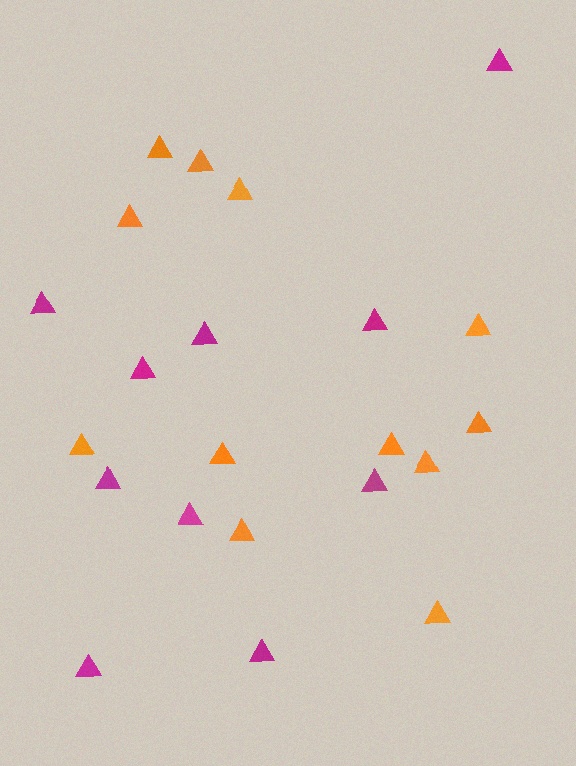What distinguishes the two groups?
There are 2 groups: one group of magenta triangles (10) and one group of orange triangles (12).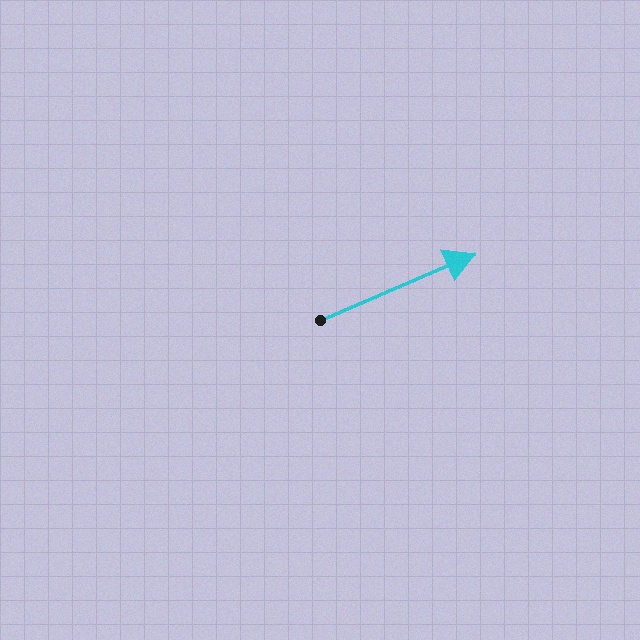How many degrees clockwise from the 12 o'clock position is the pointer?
Approximately 67 degrees.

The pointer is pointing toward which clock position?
Roughly 2 o'clock.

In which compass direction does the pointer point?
Northeast.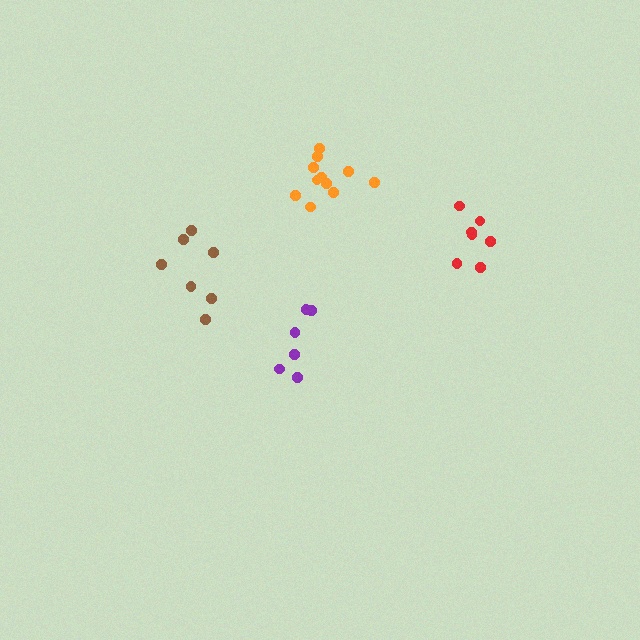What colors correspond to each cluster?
The clusters are colored: red, orange, purple, brown.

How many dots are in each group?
Group 1: 7 dots, Group 2: 11 dots, Group 3: 6 dots, Group 4: 7 dots (31 total).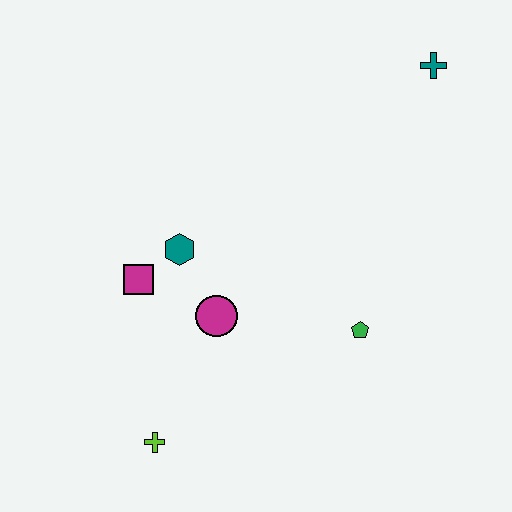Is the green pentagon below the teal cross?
Yes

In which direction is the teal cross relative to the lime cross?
The teal cross is above the lime cross.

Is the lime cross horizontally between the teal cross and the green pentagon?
No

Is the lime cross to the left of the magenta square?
No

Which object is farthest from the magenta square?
The teal cross is farthest from the magenta square.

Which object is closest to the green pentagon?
The magenta circle is closest to the green pentagon.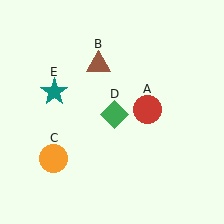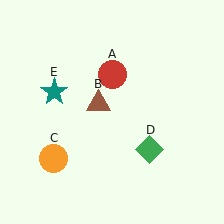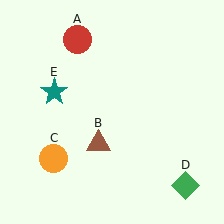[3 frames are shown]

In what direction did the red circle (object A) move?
The red circle (object A) moved up and to the left.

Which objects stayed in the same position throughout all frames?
Orange circle (object C) and teal star (object E) remained stationary.